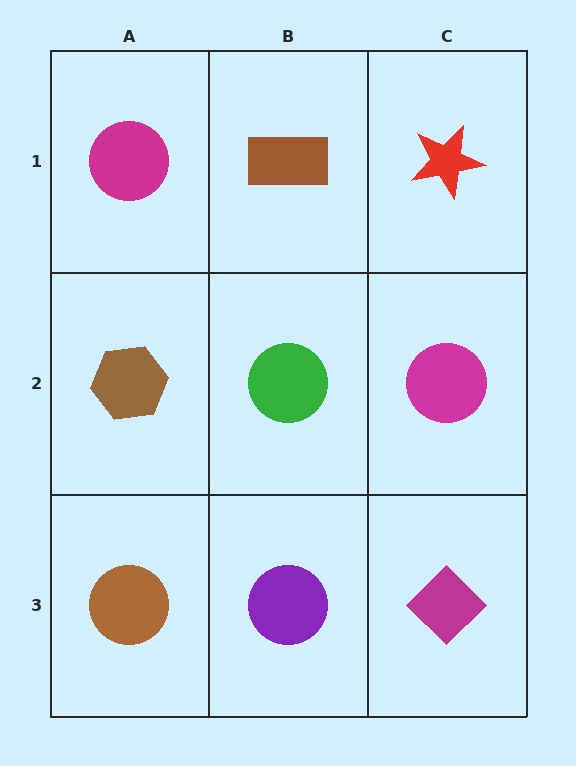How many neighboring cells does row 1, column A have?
2.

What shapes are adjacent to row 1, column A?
A brown hexagon (row 2, column A), a brown rectangle (row 1, column B).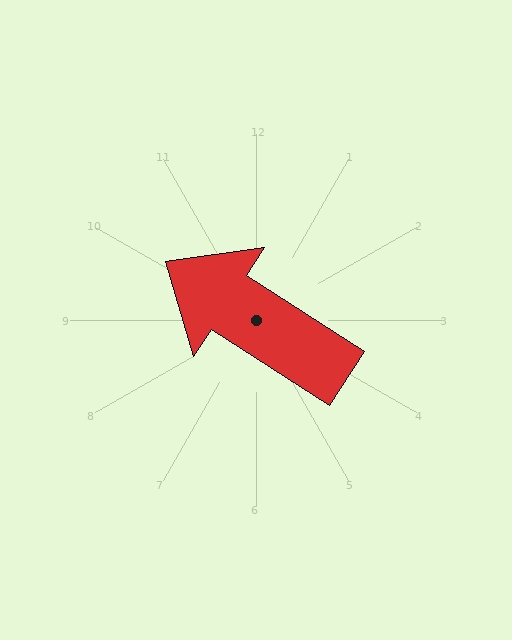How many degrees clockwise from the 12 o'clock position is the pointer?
Approximately 303 degrees.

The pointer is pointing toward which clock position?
Roughly 10 o'clock.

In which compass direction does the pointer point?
Northwest.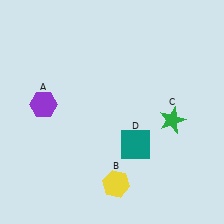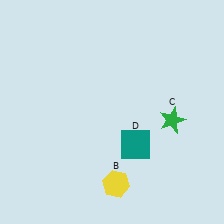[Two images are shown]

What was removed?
The purple hexagon (A) was removed in Image 2.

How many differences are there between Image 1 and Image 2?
There is 1 difference between the two images.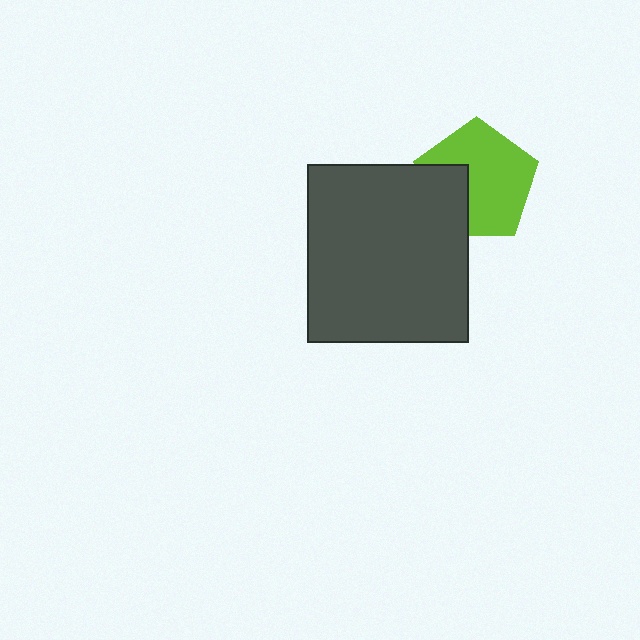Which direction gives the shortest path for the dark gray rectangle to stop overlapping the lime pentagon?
Moving left gives the shortest separation.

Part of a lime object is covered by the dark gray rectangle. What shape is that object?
It is a pentagon.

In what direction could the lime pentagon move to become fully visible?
The lime pentagon could move right. That would shift it out from behind the dark gray rectangle entirely.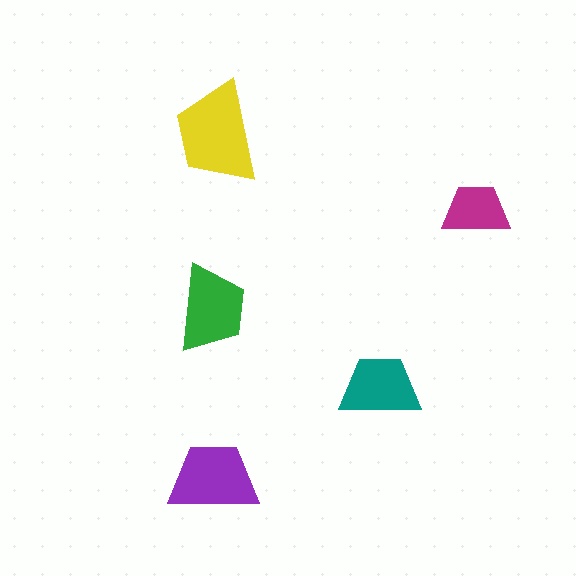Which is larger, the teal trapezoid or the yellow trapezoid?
The yellow one.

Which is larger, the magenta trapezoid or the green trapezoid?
The green one.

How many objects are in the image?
There are 5 objects in the image.